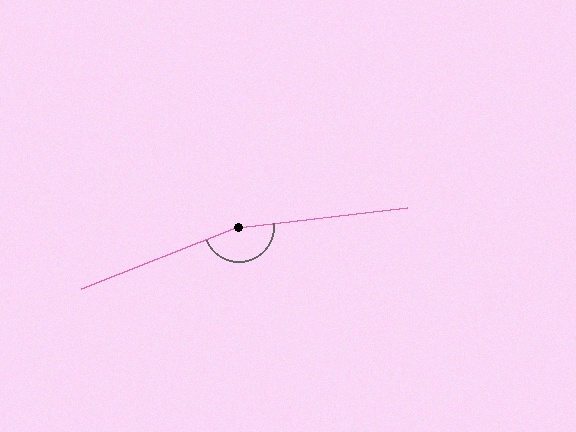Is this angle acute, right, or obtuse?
It is obtuse.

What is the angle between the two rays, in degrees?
Approximately 165 degrees.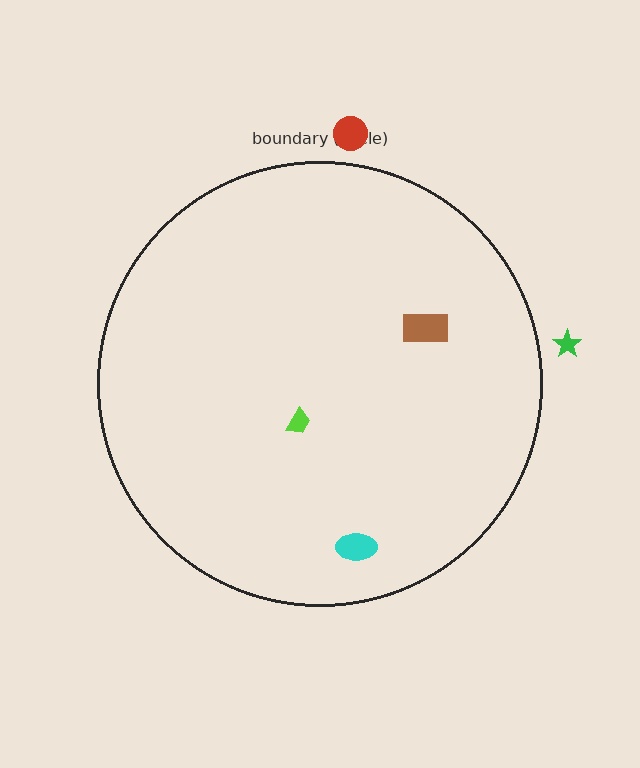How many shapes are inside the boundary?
3 inside, 2 outside.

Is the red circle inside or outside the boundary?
Outside.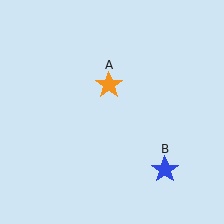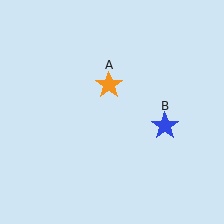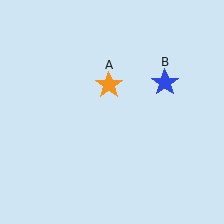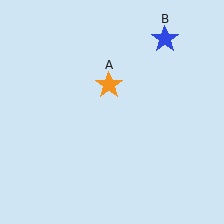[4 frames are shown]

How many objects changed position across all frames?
1 object changed position: blue star (object B).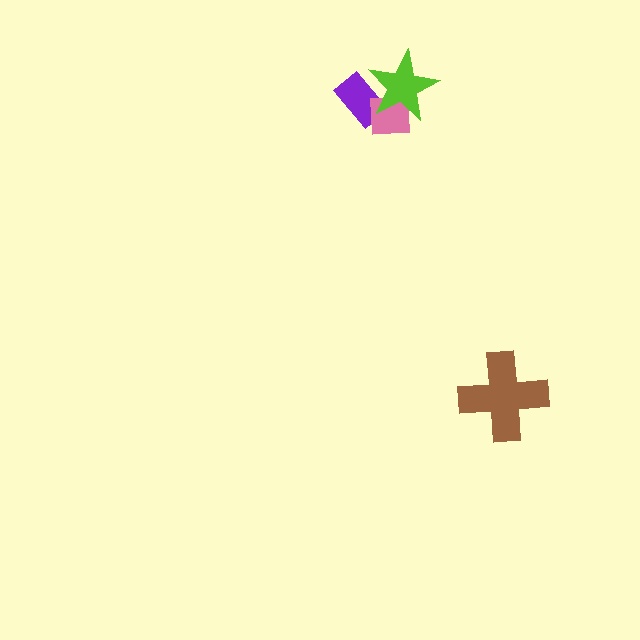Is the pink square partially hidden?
Yes, it is partially covered by another shape.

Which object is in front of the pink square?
The lime star is in front of the pink square.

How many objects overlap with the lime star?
2 objects overlap with the lime star.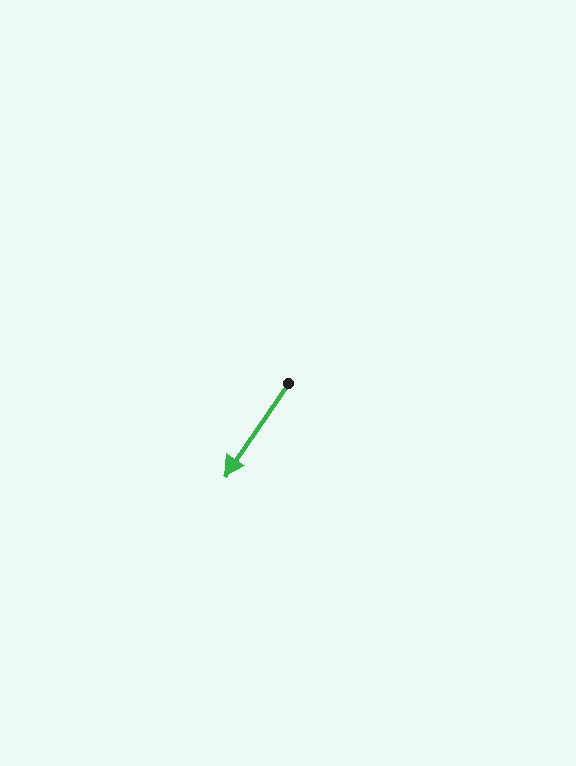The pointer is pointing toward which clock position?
Roughly 7 o'clock.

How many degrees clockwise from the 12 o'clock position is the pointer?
Approximately 214 degrees.